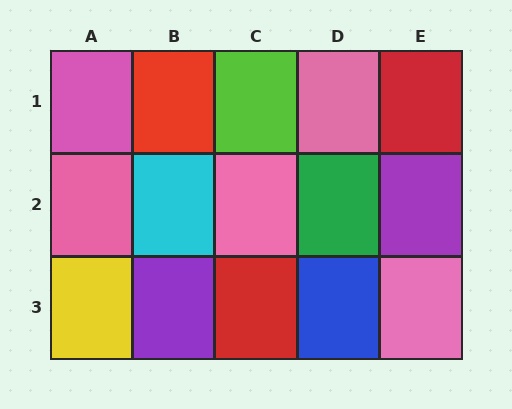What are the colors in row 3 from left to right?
Yellow, purple, red, blue, pink.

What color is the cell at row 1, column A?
Pink.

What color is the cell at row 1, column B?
Red.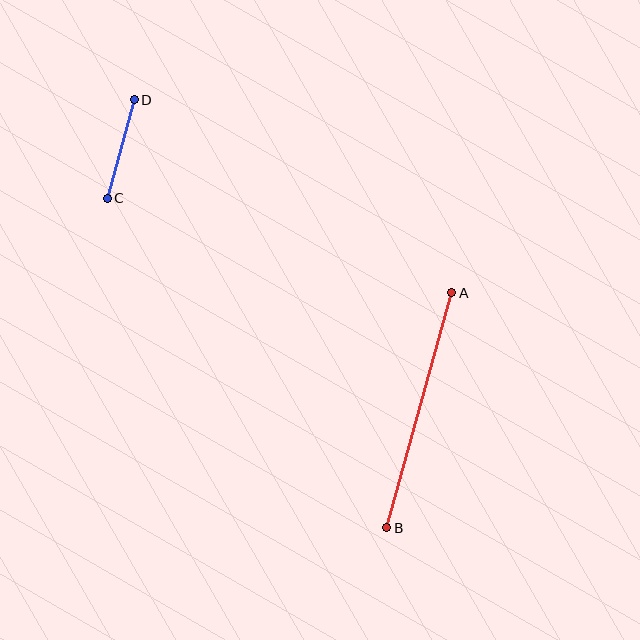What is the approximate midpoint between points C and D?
The midpoint is at approximately (121, 149) pixels.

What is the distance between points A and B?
The distance is approximately 244 pixels.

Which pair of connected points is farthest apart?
Points A and B are farthest apart.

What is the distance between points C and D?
The distance is approximately 102 pixels.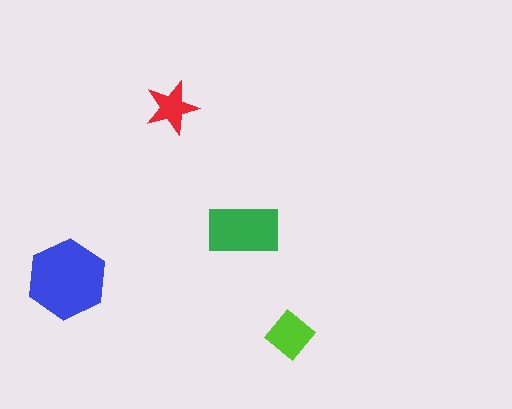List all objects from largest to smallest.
The blue hexagon, the green rectangle, the lime diamond, the red star.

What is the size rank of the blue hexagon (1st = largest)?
1st.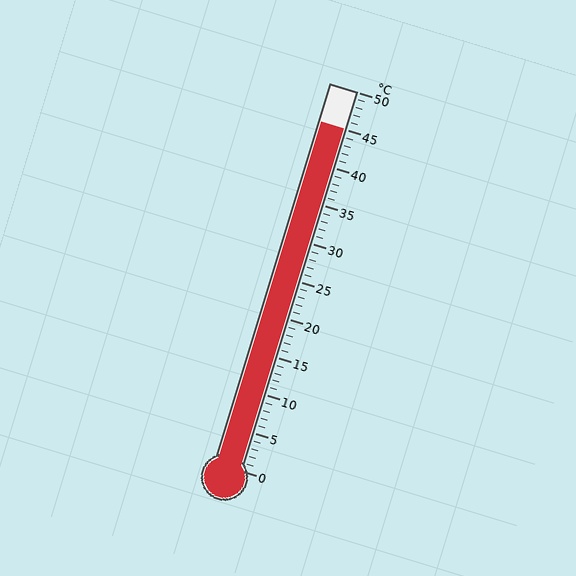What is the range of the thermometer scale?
The thermometer scale ranges from 0°C to 50°C.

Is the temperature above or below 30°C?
The temperature is above 30°C.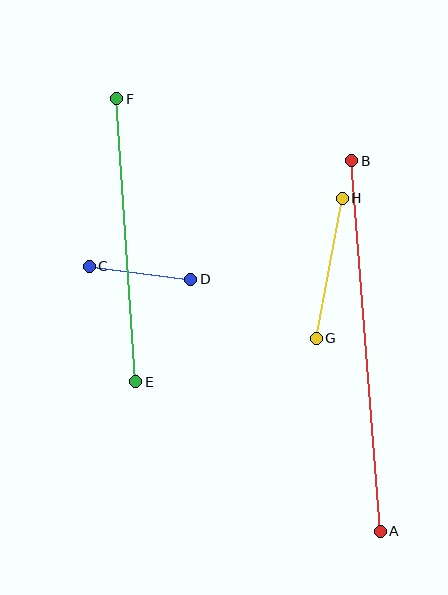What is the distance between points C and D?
The distance is approximately 103 pixels.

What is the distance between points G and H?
The distance is approximately 142 pixels.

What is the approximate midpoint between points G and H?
The midpoint is at approximately (329, 268) pixels.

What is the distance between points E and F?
The distance is approximately 283 pixels.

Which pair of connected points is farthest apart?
Points A and B are farthest apart.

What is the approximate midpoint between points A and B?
The midpoint is at approximately (366, 346) pixels.